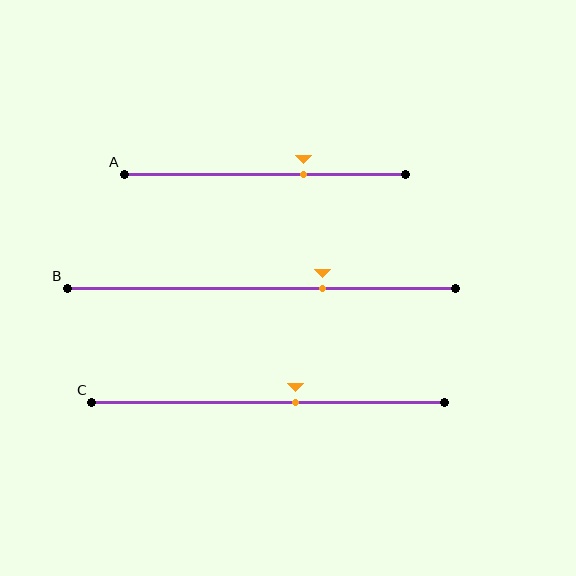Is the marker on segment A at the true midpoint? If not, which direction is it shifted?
No, the marker on segment A is shifted to the right by about 14% of the segment length.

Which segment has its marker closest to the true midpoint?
Segment C has its marker closest to the true midpoint.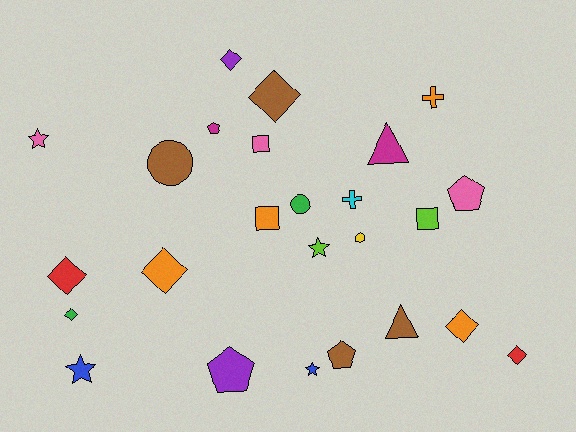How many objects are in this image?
There are 25 objects.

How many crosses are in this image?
There are 2 crosses.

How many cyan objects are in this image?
There is 1 cyan object.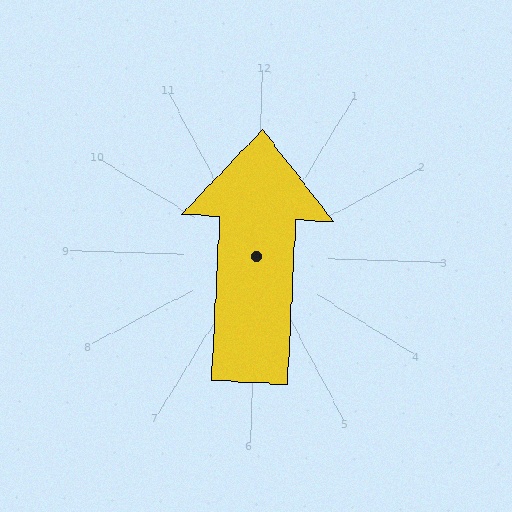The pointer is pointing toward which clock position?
Roughly 12 o'clock.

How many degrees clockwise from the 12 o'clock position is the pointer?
Approximately 1 degrees.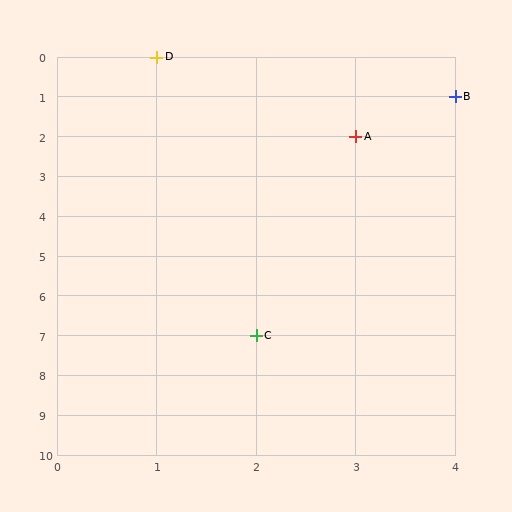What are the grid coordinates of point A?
Point A is at grid coordinates (3, 2).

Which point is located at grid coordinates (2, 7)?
Point C is at (2, 7).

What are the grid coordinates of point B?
Point B is at grid coordinates (4, 1).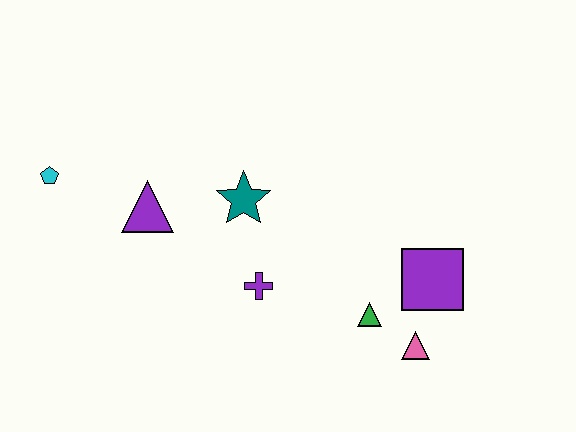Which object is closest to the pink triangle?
The green triangle is closest to the pink triangle.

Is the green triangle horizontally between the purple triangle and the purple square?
Yes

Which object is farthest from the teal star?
The pink triangle is farthest from the teal star.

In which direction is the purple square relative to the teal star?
The purple square is to the right of the teal star.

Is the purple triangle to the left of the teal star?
Yes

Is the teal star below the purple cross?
No